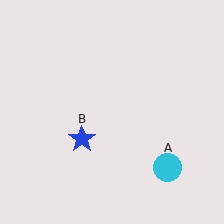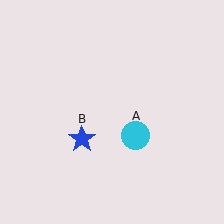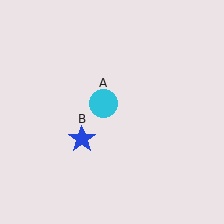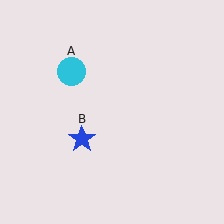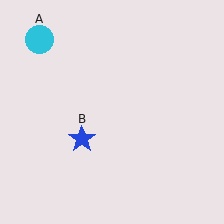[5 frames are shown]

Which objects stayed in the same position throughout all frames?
Blue star (object B) remained stationary.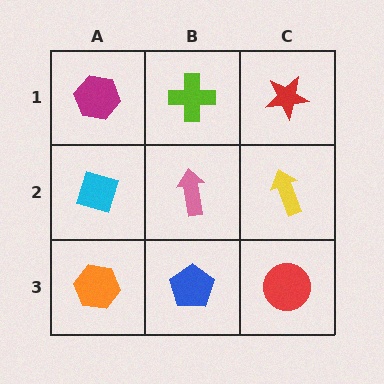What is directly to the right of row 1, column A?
A lime cross.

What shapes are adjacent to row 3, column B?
A pink arrow (row 2, column B), an orange hexagon (row 3, column A), a red circle (row 3, column C).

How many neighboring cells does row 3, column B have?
3.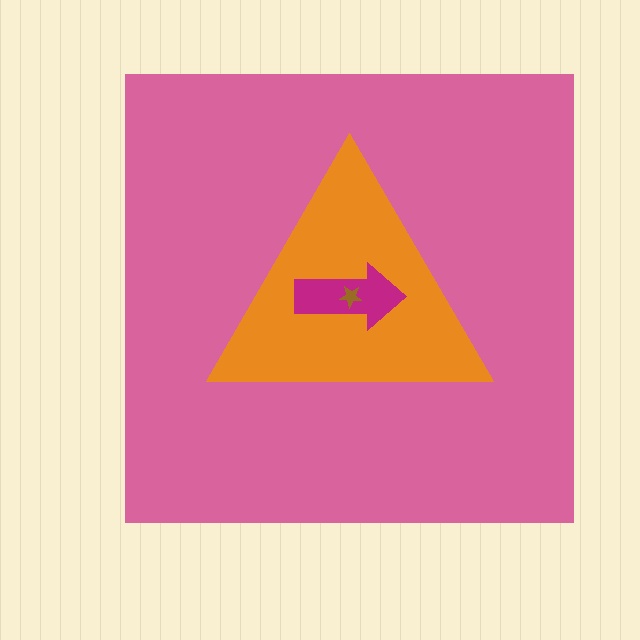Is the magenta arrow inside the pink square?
Yes.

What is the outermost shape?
The pink square.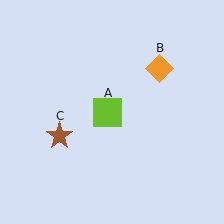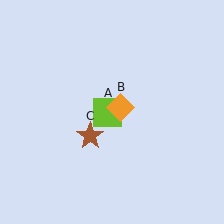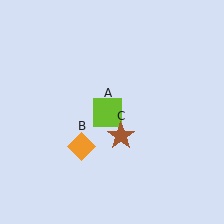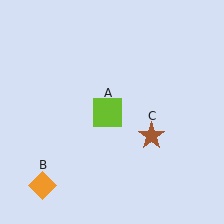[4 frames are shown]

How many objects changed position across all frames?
2 objects changed position: orange diamond (object B), brown star (object C).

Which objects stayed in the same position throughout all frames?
Lime square (object A) remained stationary.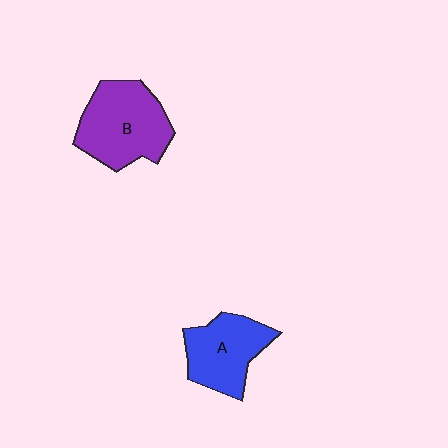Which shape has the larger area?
Shape B (purple).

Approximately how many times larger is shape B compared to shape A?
Approximately 1.3 times.